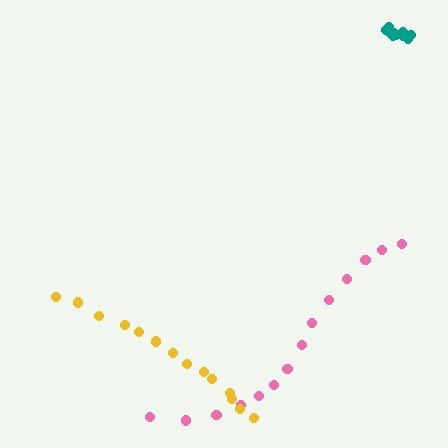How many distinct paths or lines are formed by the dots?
There are 3 distinct paths.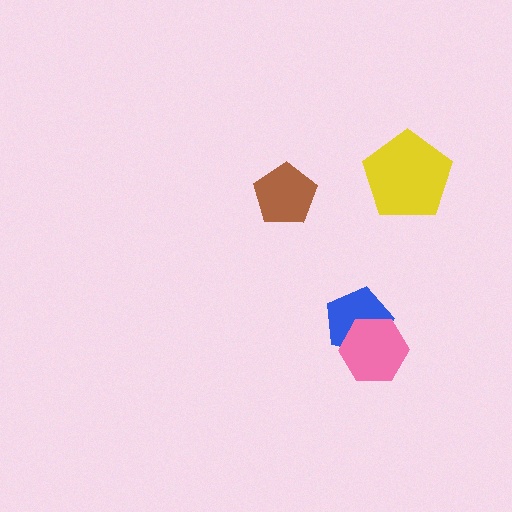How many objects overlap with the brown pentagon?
0 objects overlap with the brown pentagon.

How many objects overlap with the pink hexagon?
1 object overlaps with the pink hexagon.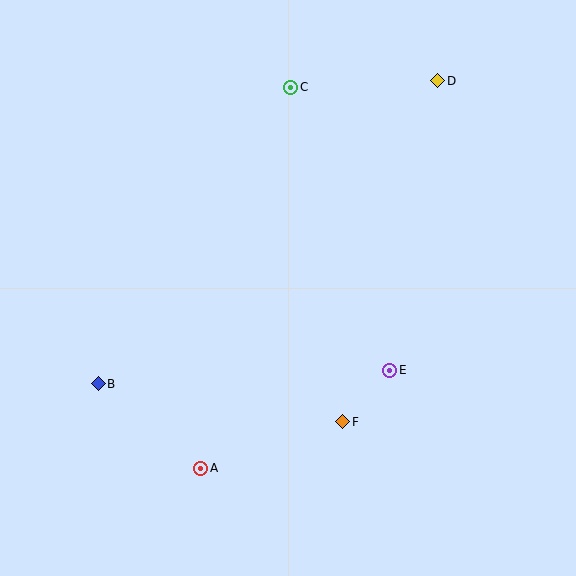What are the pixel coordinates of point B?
Point B is at (98, 384).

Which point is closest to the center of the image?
Point E at (390, 370) is closest to the center.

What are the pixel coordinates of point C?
Point C is at (291, 87).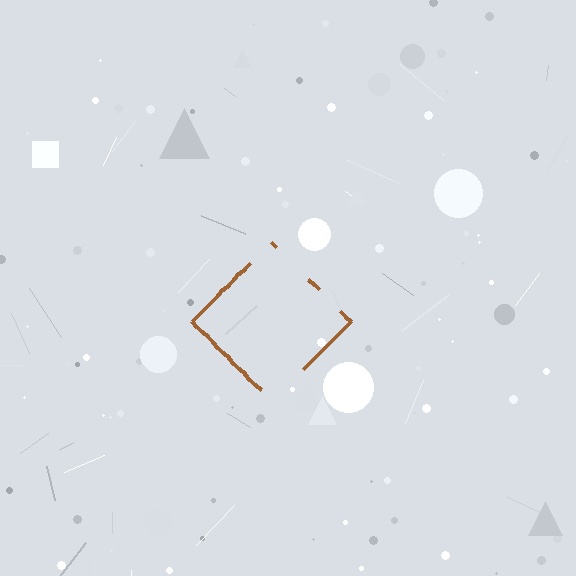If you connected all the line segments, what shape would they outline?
They would outline a diamond.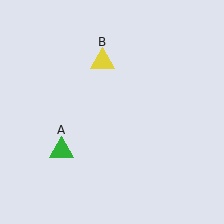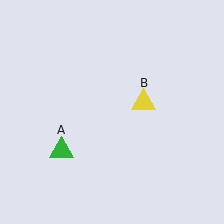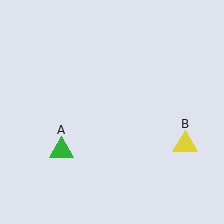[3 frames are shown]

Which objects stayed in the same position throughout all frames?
Green triangle (object A) remained stationary.